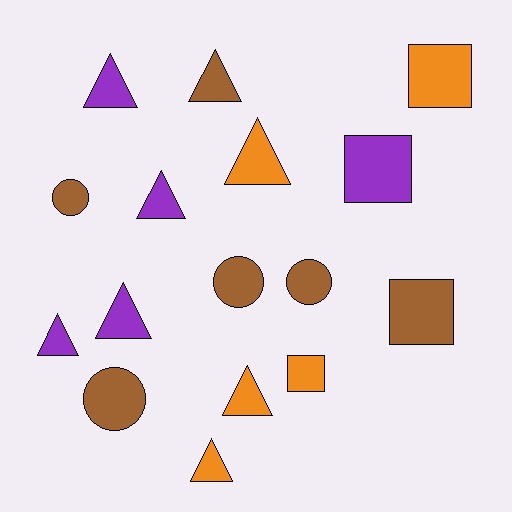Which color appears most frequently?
Brown, with 6 objects.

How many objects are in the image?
There are 16 objects.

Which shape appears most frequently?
Triangle, with 8 objects.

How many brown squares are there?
There is 1 brown square.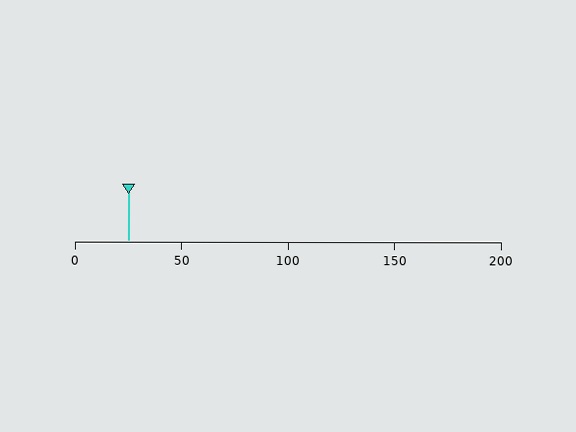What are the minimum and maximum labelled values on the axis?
The axis runs from 0 to 200.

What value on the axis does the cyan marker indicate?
The marker indicates approximately 25.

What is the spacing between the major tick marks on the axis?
The major ticks are spaced 50 apart.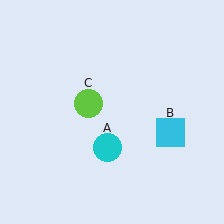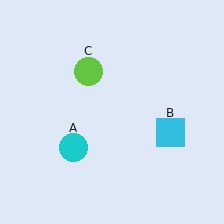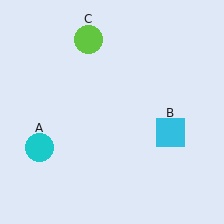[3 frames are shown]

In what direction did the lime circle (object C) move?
The lime circle (object C) moved up.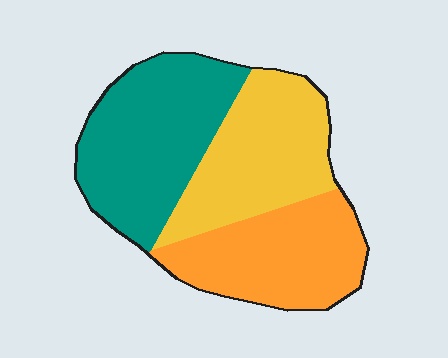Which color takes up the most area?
Teal, at roughly 40%.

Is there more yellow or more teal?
Teal.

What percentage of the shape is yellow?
Yellow takes up about one third (1/3) of the shape.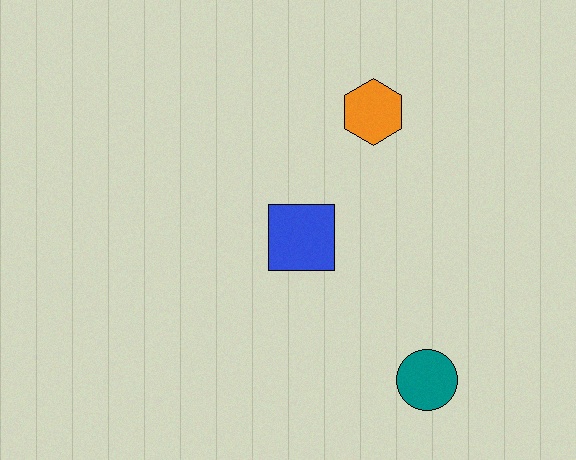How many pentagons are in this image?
There are no pentagons.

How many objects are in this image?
There are 3 objects.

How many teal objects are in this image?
There is 1 teal object.